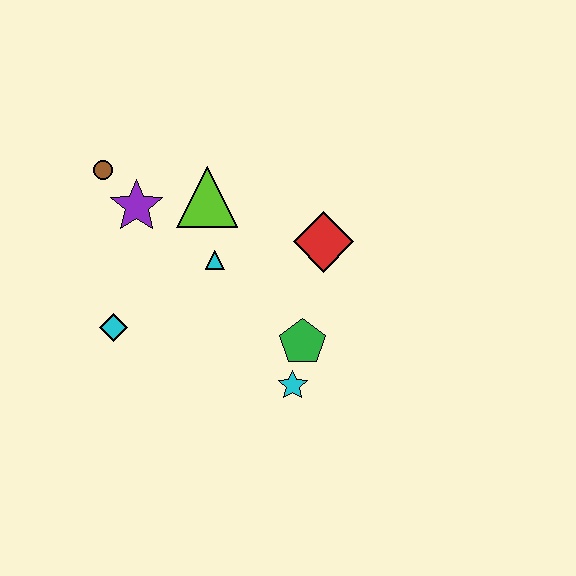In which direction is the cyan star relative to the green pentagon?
The cyan star is below the green pentagon.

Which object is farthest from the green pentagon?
The brown circle is farthest from the green pentagon.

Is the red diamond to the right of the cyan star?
Yes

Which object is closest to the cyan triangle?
The lime triangle is closest to the cyan triangle.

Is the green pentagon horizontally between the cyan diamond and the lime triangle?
No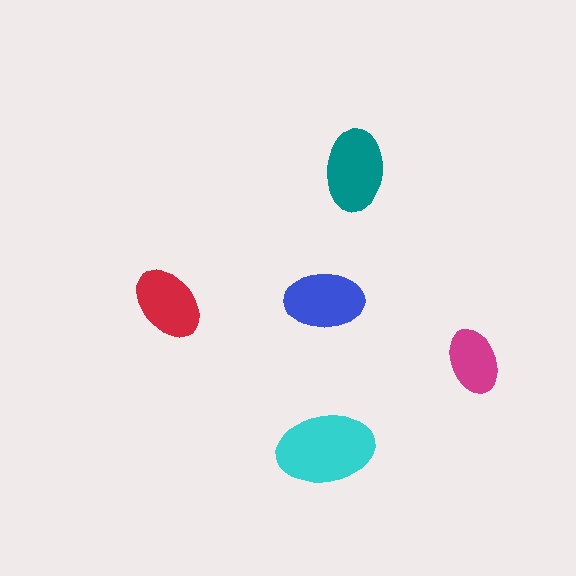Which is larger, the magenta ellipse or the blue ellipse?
The blue one.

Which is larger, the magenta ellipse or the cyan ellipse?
The cyan one.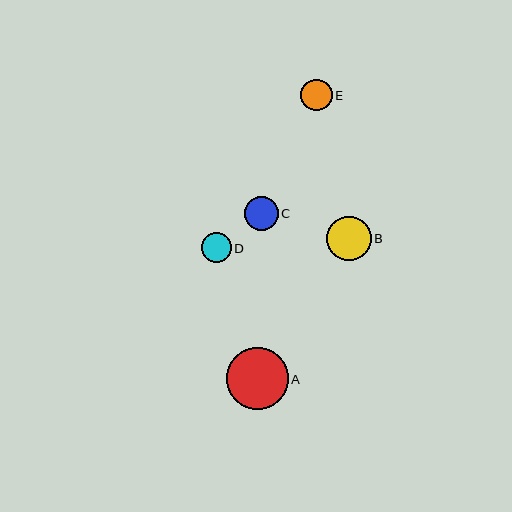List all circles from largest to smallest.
From largest to smallest: A, B, C, E, D.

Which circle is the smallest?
Circle D is the smallest with a size of approximately 30 pixels.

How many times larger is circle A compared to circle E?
Circle A is approximately 2.0 times the size of circle E.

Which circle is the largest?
Circle A is the largest with a size of approximately 62 pixels.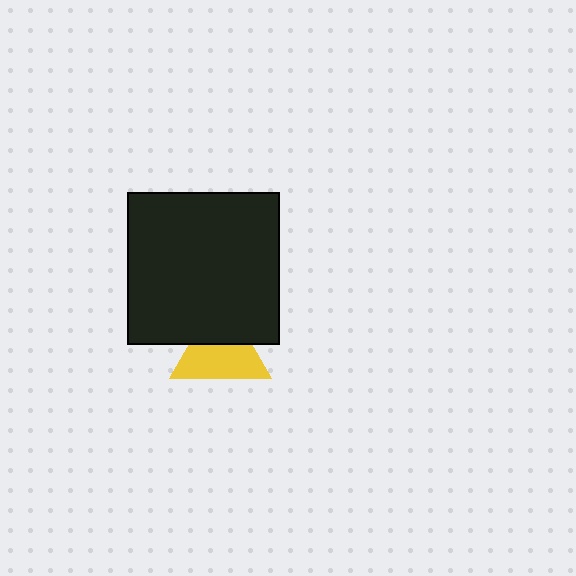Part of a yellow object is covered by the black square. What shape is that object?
It is a triangle.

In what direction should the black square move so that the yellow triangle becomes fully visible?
The black square should move up. That is the shortest direction to clear the overlap and leave the yellow triangle fully visible.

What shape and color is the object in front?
The object in front is a black square.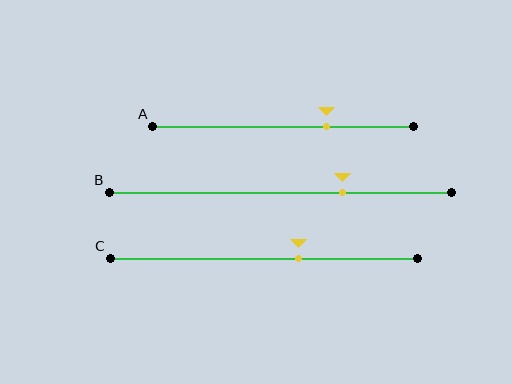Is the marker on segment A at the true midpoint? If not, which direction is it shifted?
No, the marker on segment A is shifted to the right by about 17% of the segment length.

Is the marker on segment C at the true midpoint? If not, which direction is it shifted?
No, the marker on segment C is shifted to the right by about 11% of the segment length.